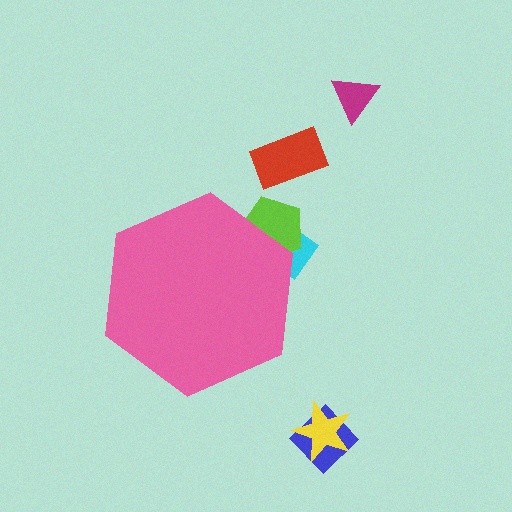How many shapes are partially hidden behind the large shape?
2 shapes are partially hidden.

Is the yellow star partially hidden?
No, the yellow star is fully visible.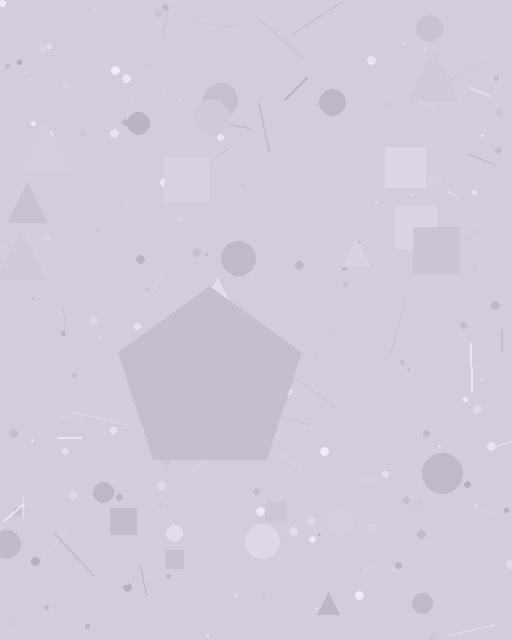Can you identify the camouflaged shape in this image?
The camouflaged shape is a pentagon.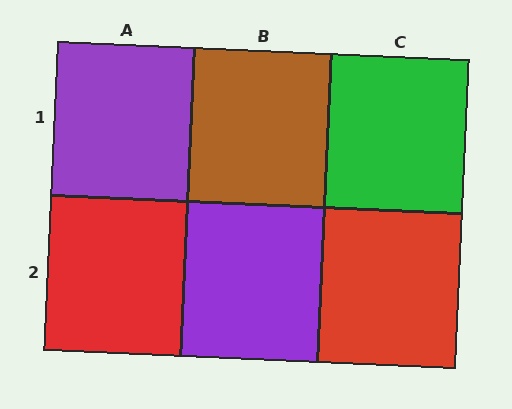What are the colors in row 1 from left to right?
Purple, brown, green.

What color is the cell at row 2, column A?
Red.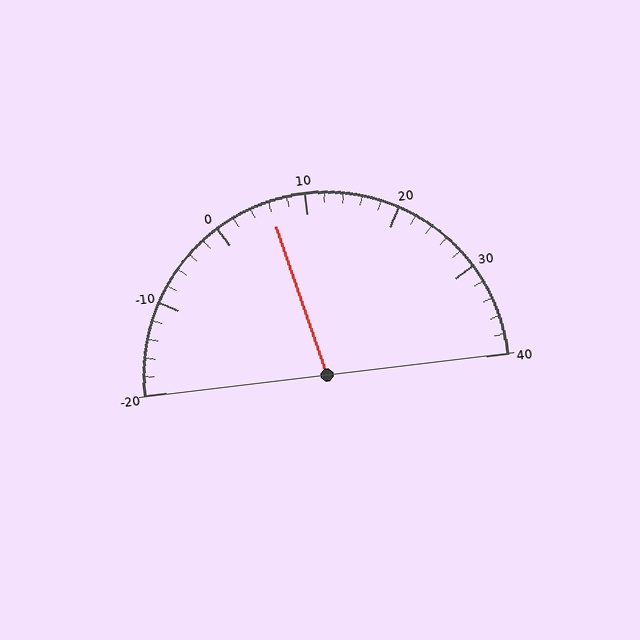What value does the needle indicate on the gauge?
The needle indicates approximately 6.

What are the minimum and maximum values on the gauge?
The gauge ranges from -20 to 40.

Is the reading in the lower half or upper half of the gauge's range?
The reading is in the lower half of the range (-20 to 40).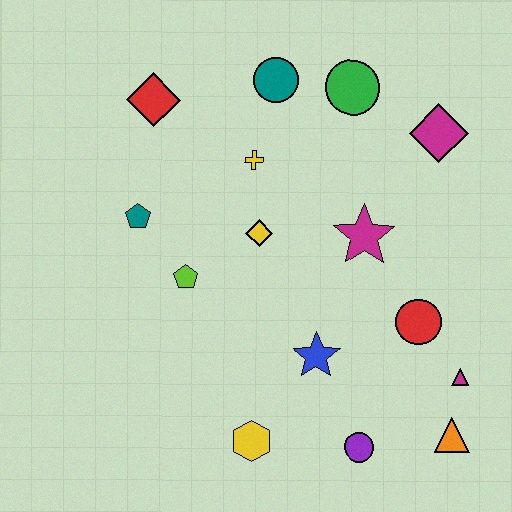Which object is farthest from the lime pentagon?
The orange triangle is farthest from the lime pentagon.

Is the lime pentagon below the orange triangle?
No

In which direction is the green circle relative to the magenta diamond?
The green circle is to the left of the magenta diamond.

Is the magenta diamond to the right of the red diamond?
Yes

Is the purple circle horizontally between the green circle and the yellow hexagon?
No